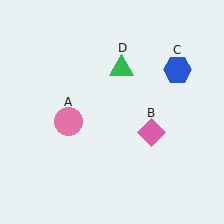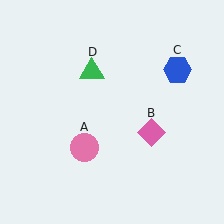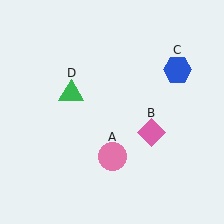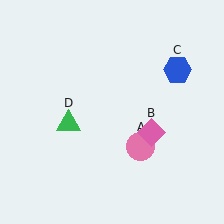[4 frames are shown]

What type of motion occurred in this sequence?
The pink circle (object A), green triangle (object D) rotated counterclockwise around the center of the scene.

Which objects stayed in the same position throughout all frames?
Pink diamond (object B) and blue hexagon (object C) remained stationary.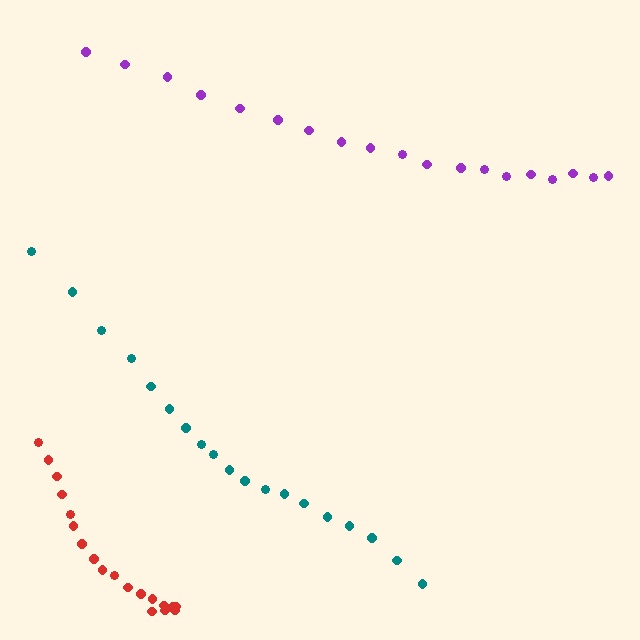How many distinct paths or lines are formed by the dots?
There are 3 distinct paths.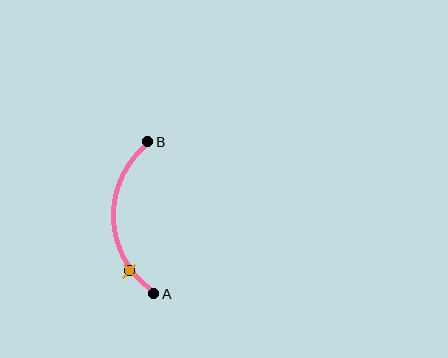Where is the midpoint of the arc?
The arc midpoint is the point on the curve farthest from the straight line joining A and B. It sits to the left of that line.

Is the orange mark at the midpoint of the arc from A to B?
No. The orange mark lies on the arc but is closer to endpoint A. The arc midpoint would be at the point on the curve equidistant along the arc from both A and B.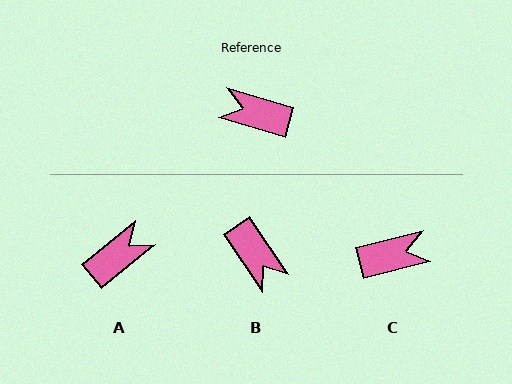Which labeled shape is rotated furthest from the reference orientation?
C, about 150 degrees away.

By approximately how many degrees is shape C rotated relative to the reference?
Approximately 150 degrees clockwise.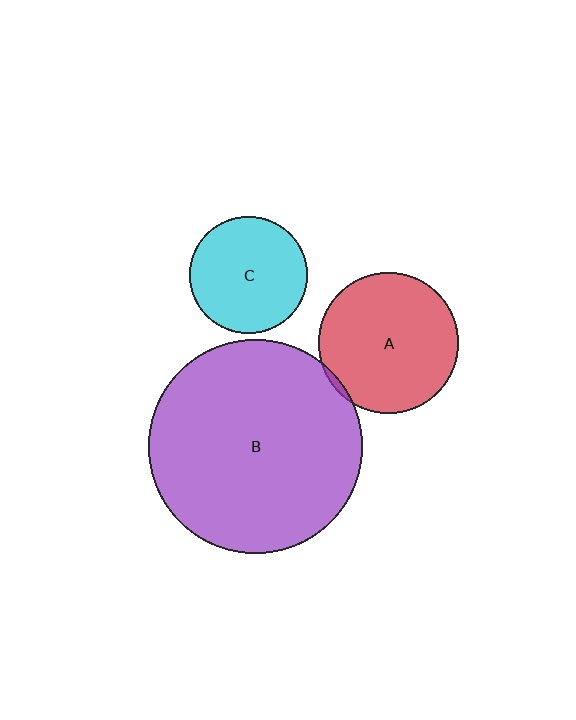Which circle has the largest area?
Circle B (purple).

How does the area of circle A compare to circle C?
Approximately 1.4 times.